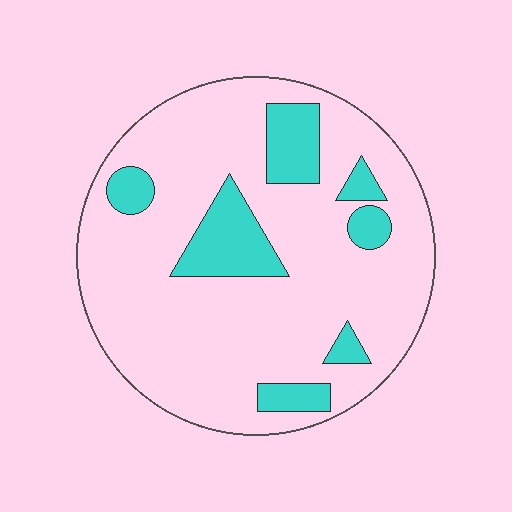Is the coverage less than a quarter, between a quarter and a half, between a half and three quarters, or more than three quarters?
Less than a quarter.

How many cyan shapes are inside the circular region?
7.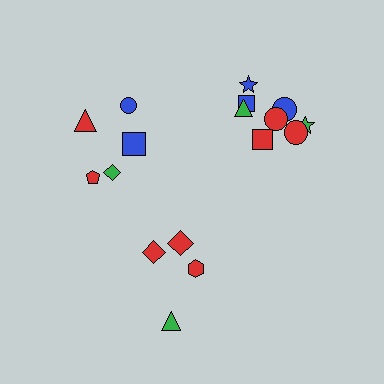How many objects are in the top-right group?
There are 8 objects.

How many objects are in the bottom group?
There are 4 objects.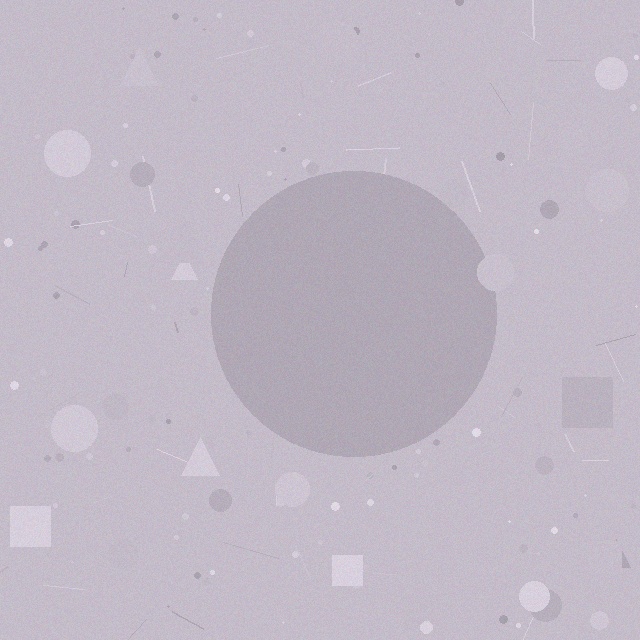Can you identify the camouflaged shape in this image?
The camouflaged shape is a circle.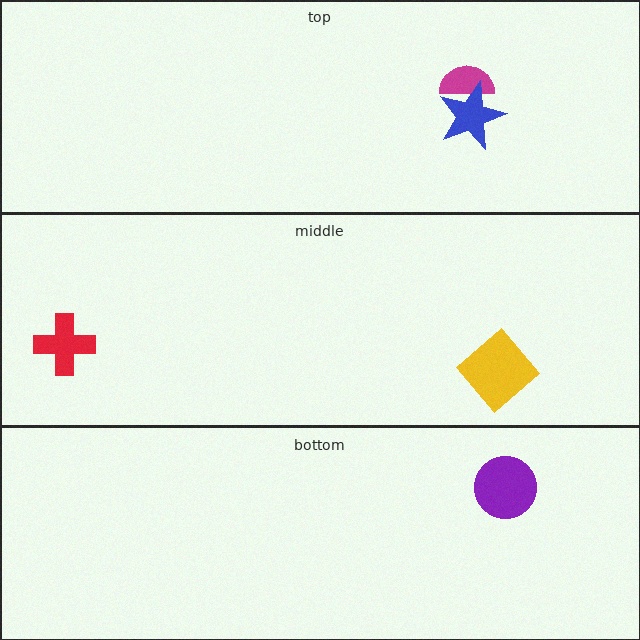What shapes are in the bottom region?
The purple circle.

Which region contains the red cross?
The middle region.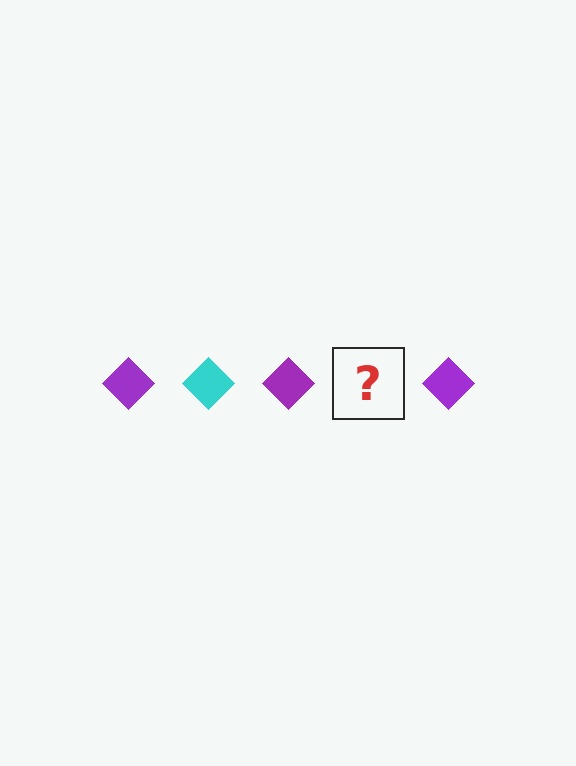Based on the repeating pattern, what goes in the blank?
The blank should be a cyan diamond.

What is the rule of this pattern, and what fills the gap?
The rule is that the pattern cycles through purple, cyan diamonds. The gap should be filled with a cyan diamond.